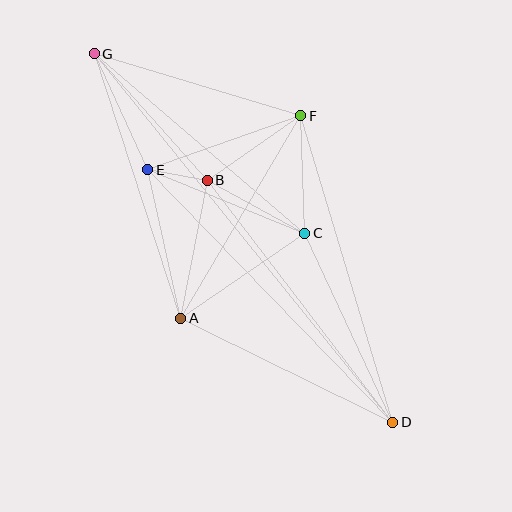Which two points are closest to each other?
Points B and E are closest to each other.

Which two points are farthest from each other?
Points D and G are farthest from each other.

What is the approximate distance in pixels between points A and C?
The distance between A and C is approximately 150 pixels.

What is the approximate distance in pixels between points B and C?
The distance between B and C is approximately 111 pixels.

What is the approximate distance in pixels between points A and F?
The distance between A and F is approximately 235 pixels.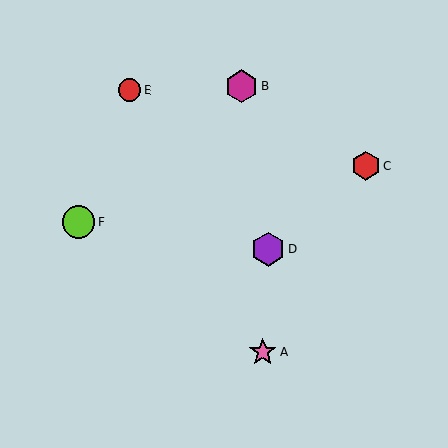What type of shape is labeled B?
Shape B is a magenta hexagon.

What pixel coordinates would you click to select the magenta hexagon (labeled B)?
Click at (242, 86) to select the magenta hexagon B.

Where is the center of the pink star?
The center of the pink star is at (263, 352).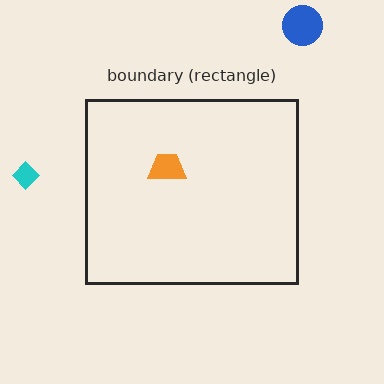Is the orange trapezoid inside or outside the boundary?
Inside.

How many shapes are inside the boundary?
1 inside, 2 outside.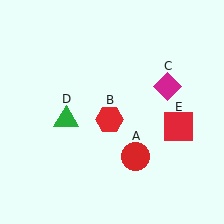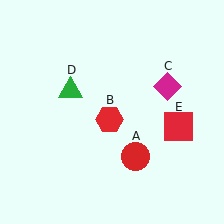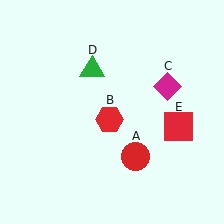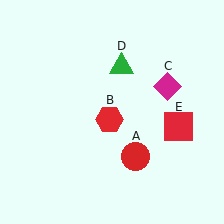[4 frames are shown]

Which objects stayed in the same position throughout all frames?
Red circle (object A) and red hexagon (object B) and magenta diamond (object C) and red square (object E) remained stationary.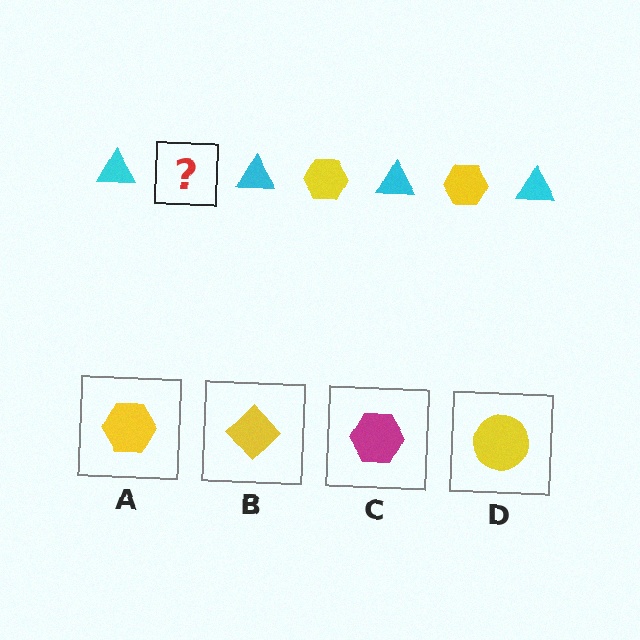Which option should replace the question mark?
Option A.